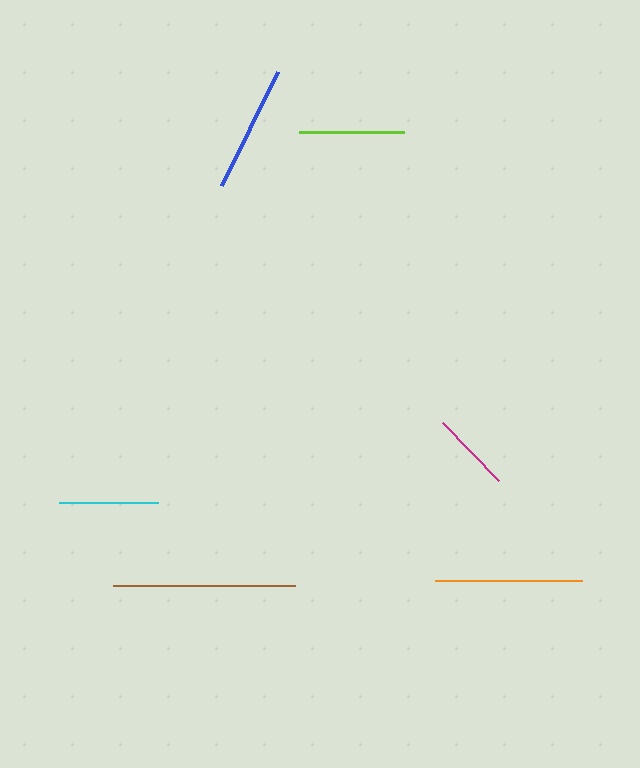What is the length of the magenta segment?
The magenta segment is approximately 81 pixels long.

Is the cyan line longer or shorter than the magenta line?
The cyan line is longer than the magenta line.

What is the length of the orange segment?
The orange segment is approximately 147 pixels long.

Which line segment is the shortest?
The magenta line is the shortest at approximately 81 pixels.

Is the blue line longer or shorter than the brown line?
The brown line is longer than the blue line.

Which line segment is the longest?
The brown line is the longest at approximately 183 pixels.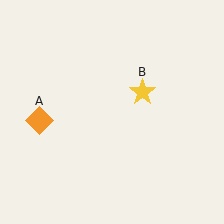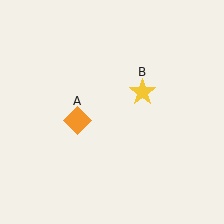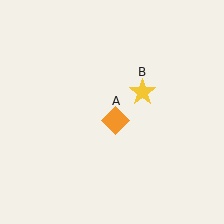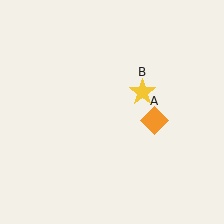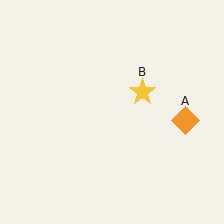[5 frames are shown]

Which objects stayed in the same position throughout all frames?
Yellow star (object B) remained stationary.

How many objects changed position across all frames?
1 object changed position: orange diamond (object A).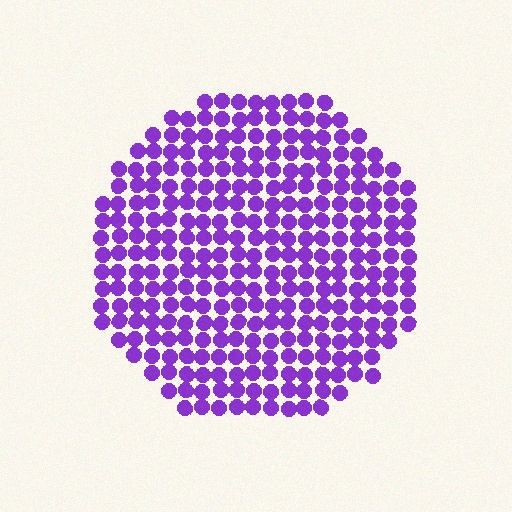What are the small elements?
The small elements are circles.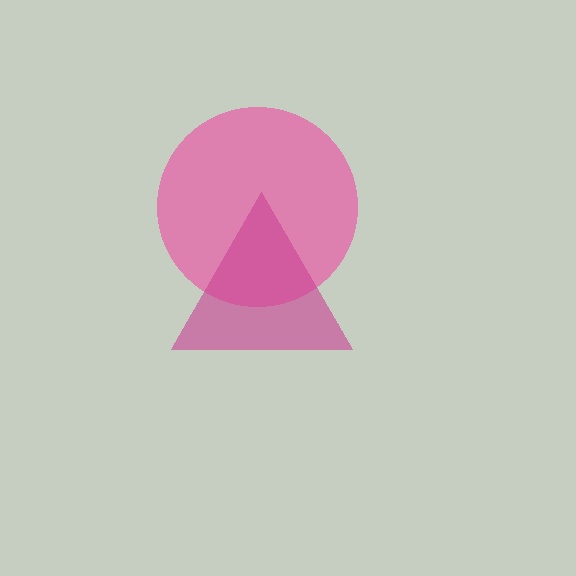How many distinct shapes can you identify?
There are 2 distinct shapes: a pink circle, a magenta triangle.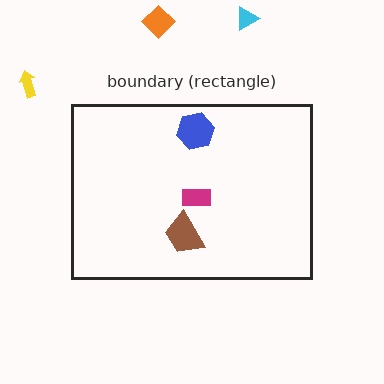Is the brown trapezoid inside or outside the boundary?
Inside.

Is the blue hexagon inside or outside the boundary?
Inside.